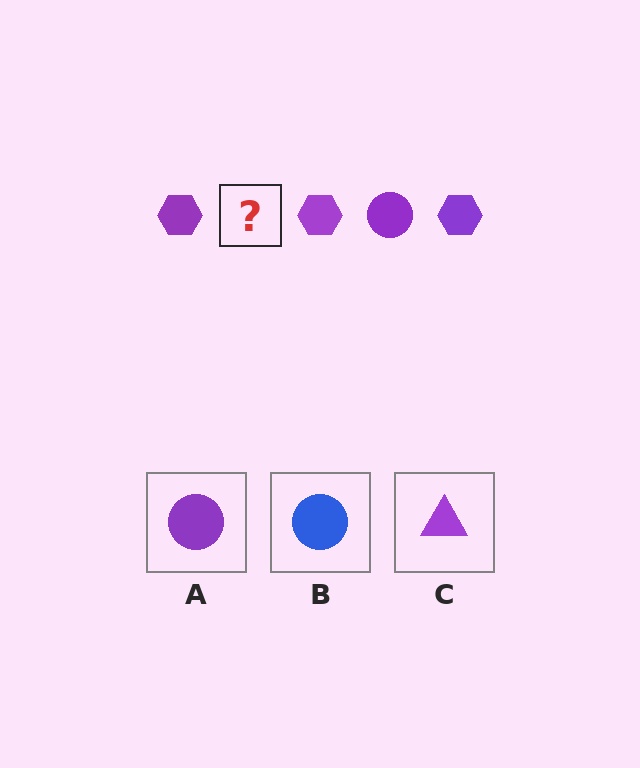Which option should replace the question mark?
Option A.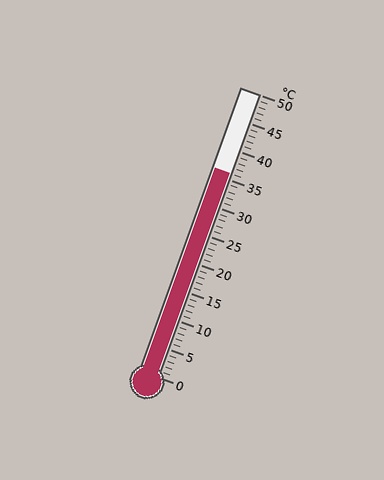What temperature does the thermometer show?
The thermometer shows approximately 36°C.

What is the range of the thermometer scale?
The thermometer scale ranges from 0°C to 50°C.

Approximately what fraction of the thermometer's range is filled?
The thermometer is filled to approximately 70% of its range.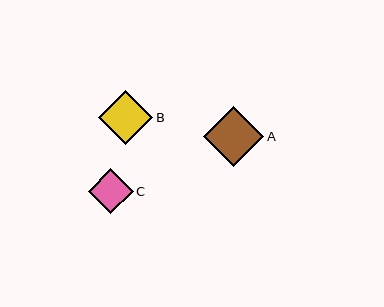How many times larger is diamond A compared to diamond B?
Diamond A is approximately 1.1 times the size of diamond B.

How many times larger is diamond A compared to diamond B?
Diamond A is approximately 1.1 times the size of diamond B.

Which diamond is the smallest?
Diamond C is the smallest with a size of approximately 45 pixels.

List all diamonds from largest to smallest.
From largest to smallest: A, B, C.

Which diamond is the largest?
Diamond A is the largest with a size of approximately 60 pixels.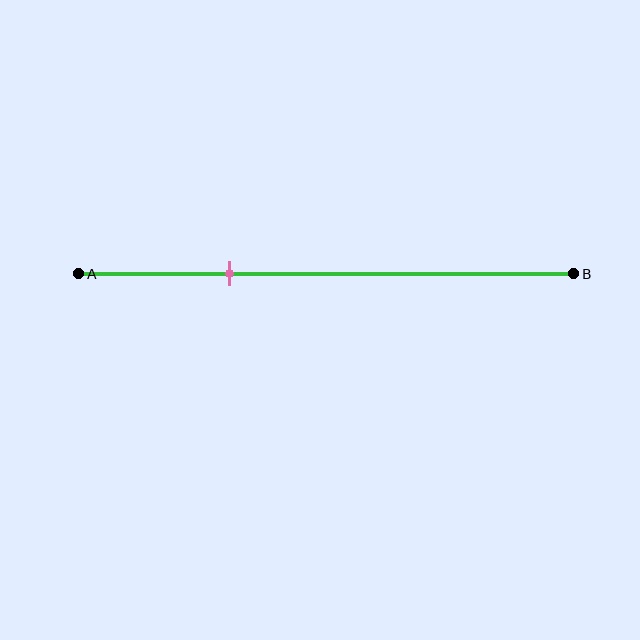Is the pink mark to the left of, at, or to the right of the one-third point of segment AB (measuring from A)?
The pink mark is approximately at the one-third point of segment AB.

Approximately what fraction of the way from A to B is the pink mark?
The pink mark is approximately 30% of the way from A to B.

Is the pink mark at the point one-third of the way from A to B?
Yes, the mark is approximately at the one-third point.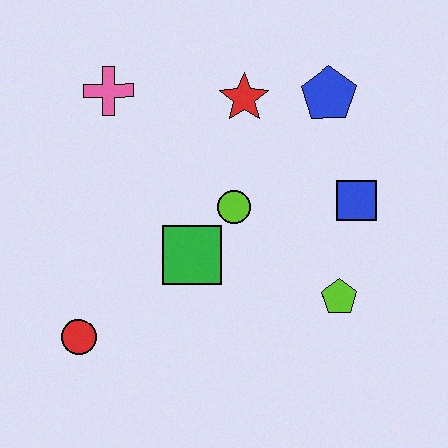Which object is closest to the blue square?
The lime pentagon is closest to the blue square.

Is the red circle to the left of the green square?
Yes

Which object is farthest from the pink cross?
The lime pentagon is farthest from the pink cross.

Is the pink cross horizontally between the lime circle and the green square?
No